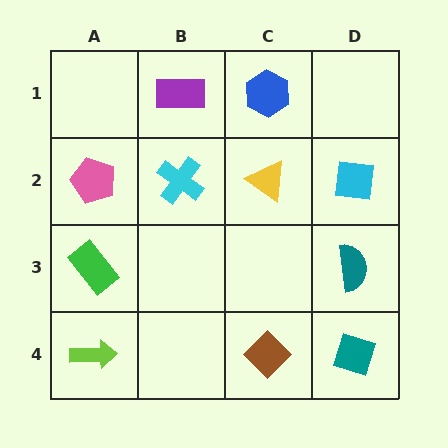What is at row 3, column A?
A green rectangle.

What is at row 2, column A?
A pink pentagon.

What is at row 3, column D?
A teal semicircle.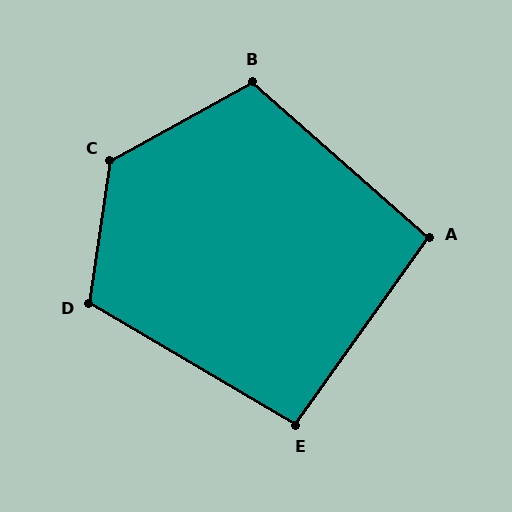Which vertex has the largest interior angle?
C, at approximately 128 degrees.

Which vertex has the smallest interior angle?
E, at approximately 95 degrees.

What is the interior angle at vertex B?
Approximately 110 degrees (obtuse).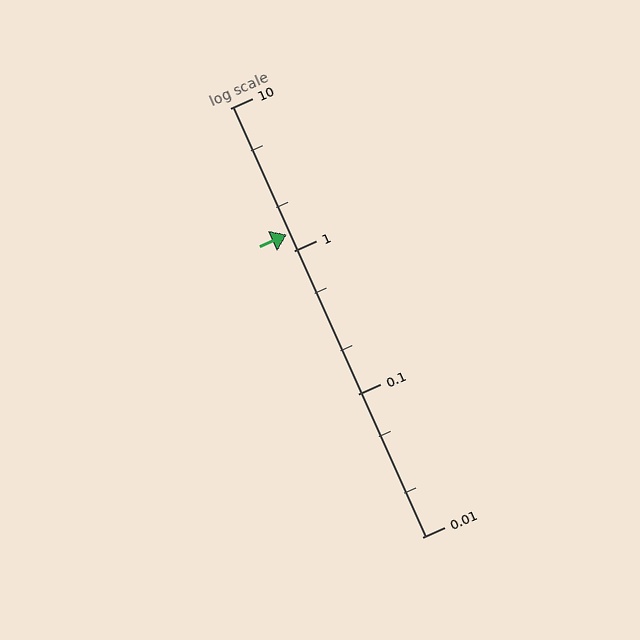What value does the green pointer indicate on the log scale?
The pointer indicates approximately 1.3.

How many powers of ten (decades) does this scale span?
The scale spans 3 decades, from 0.01 to 10.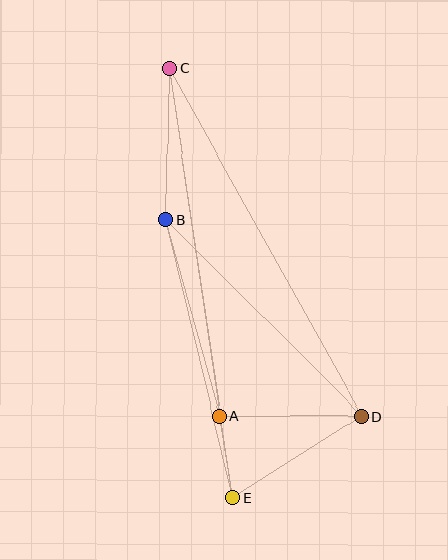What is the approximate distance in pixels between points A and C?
The distance between A and C is approximately 352 pixels.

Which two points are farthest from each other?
Points C and E are farthest from each other.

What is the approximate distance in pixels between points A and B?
The distance between A and B is approximately 204 pixels.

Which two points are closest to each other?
Points A and E are closest to each other.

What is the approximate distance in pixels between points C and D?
The distance between C and D is approximately 397 pixels.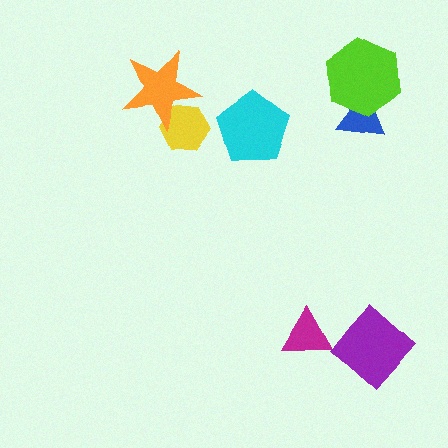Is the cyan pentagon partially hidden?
No, no other shape covers it.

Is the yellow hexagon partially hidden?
Yes, it is partially covered by another shape.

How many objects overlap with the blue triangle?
1 object overlaps with the blue triangle.